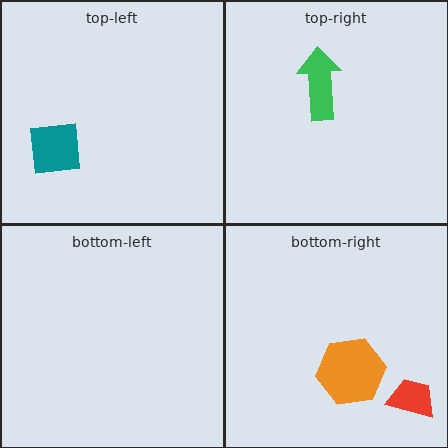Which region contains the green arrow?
The top-right region.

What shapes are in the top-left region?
The teal square.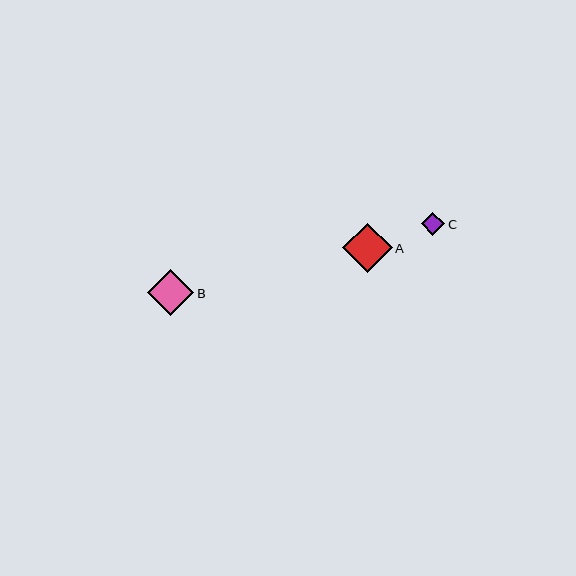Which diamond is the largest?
Diamond A is the largest with a size of approximately 49 pixels.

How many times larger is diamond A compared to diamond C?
Diamond A is approximately 2.1 times the size of diamond C.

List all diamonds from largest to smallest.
From largest to smallest: A, B, C.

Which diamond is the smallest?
Diamond C is the smallest with a size of approximately 23 pixels.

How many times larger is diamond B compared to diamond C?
Diamond B is approximately 2.0 times the size of diamond C.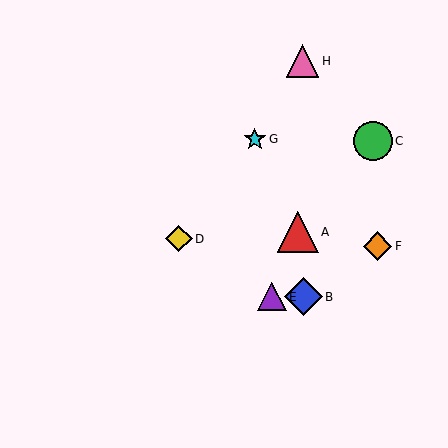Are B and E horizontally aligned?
Yes, both are at y≈297.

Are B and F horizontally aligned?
No, B is at y≈297 and F is at y≈246.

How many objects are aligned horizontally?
2 objects (B, E) are aligned horizontally.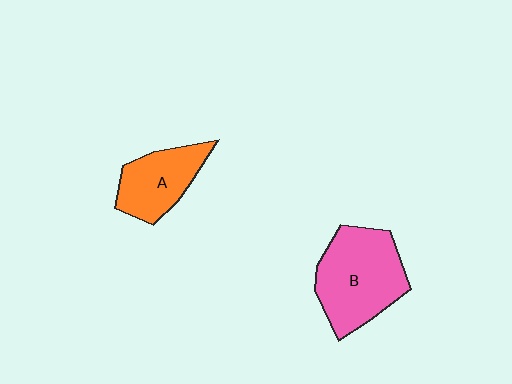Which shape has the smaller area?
Shape A (orange).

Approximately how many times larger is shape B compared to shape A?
Approximately 1.5 times.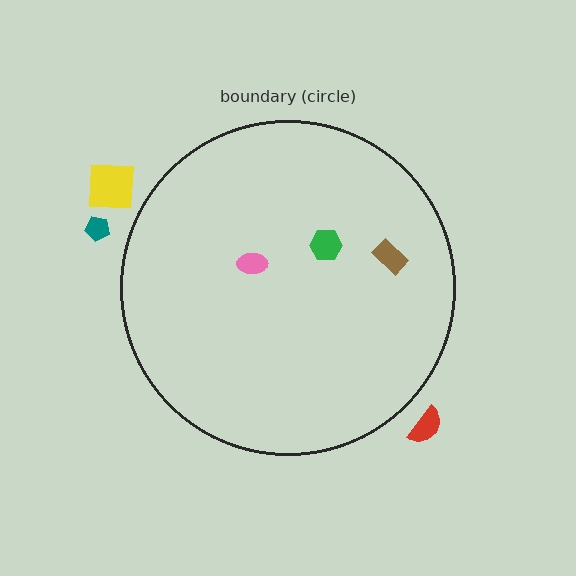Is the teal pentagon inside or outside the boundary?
Outside.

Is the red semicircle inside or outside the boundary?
Outside.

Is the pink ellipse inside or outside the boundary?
Inside.